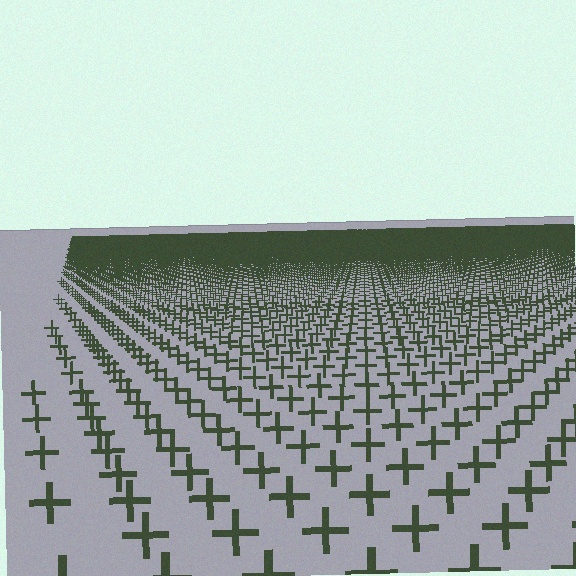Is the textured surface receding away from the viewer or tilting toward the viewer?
The surface is receding away from the viewer. Texture elements get smaller and denser toward the top.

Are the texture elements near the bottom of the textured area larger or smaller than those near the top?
Larger. Near the bottom, elements are closer to the viewer and appear at a bigger on-screen size.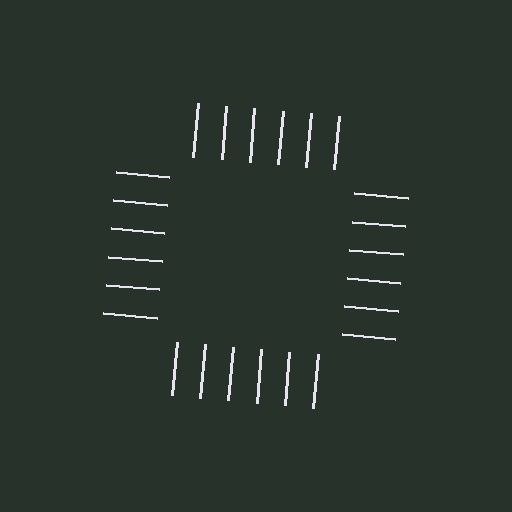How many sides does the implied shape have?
4 sides — the line-ends trace a square.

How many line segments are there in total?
24 — 6 along each of the 4 edges.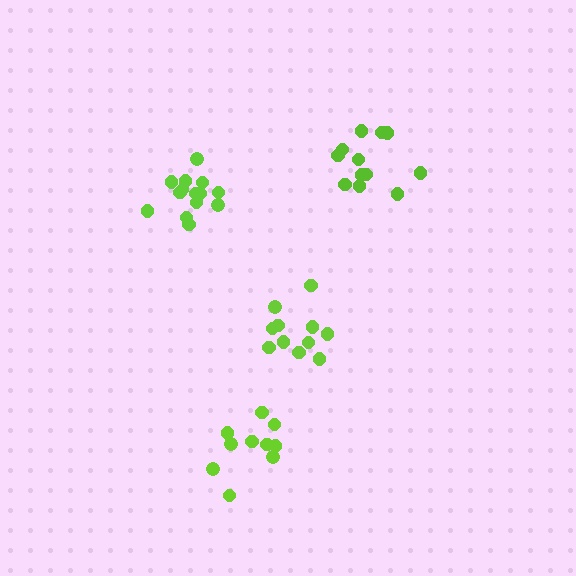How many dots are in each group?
Group 1: 11 dots, Group 2: 14 dots, Group 3: 12 dots, Group 4: 10 dots (47 total).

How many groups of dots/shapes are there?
There are 4 groups.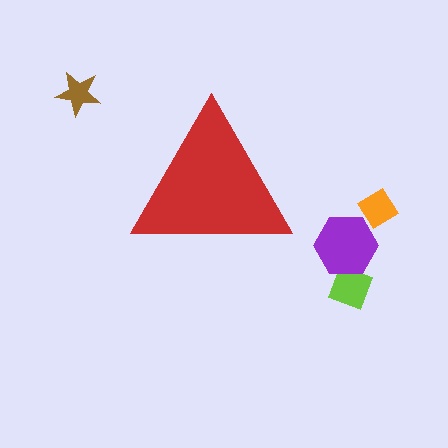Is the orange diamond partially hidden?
No, the orange diamond is fully visible.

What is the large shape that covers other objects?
A red triangle.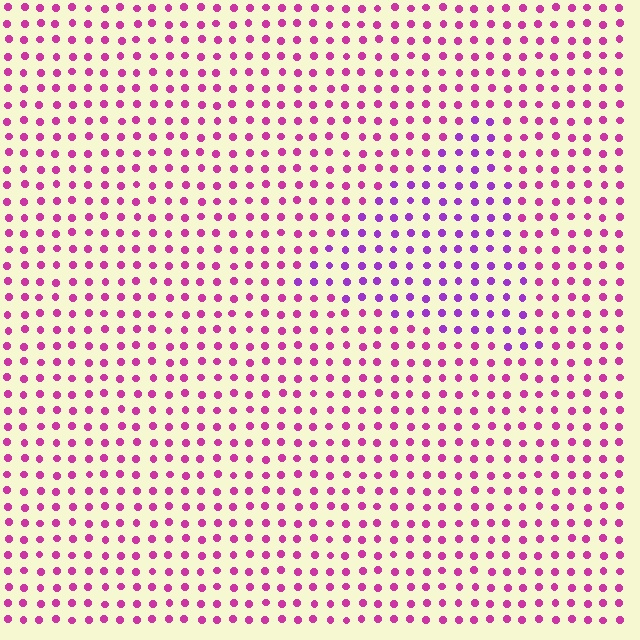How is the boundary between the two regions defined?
The boundary is defined purely by a slight shift in hue (about 35 degrees). Spacing, size, and orientation are identical on both sides.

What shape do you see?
I see a triangle.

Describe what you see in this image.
The image is filled with small magenta elements in a uniform arrangement. A triangle-shaped region is visible where the elements are tinted to a slightly different hue, forming a subtle color boundary.